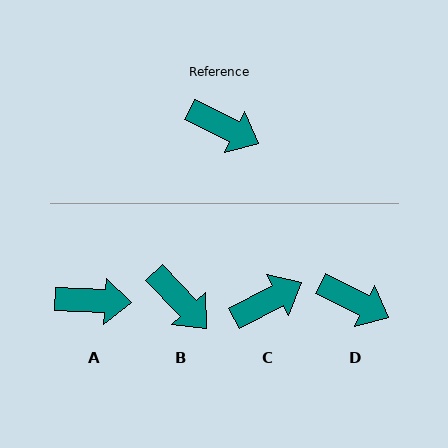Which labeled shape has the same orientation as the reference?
D.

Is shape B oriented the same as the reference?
No, it is off by about 20 degrees.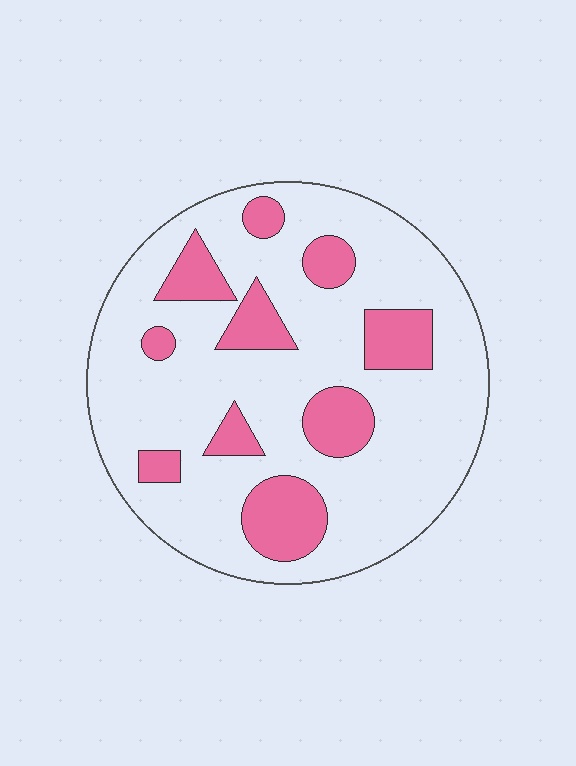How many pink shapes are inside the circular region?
10.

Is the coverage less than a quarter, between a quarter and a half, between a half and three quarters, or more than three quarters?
Less than a quarter.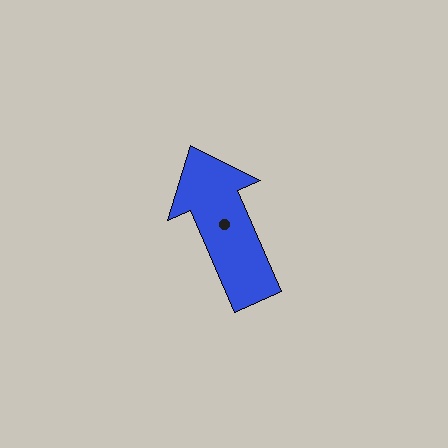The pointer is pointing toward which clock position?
Roughly 11 o'clock.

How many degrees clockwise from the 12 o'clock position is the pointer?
Approximately 337 degrees.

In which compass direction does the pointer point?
Northwest.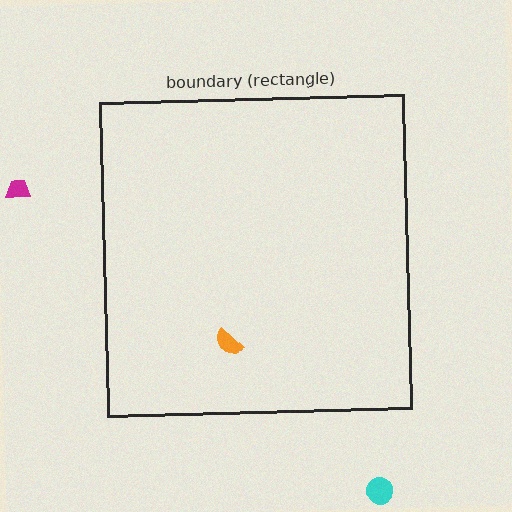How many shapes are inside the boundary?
1 inside, 2 outside.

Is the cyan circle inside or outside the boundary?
Outside.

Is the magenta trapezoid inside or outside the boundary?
Outside.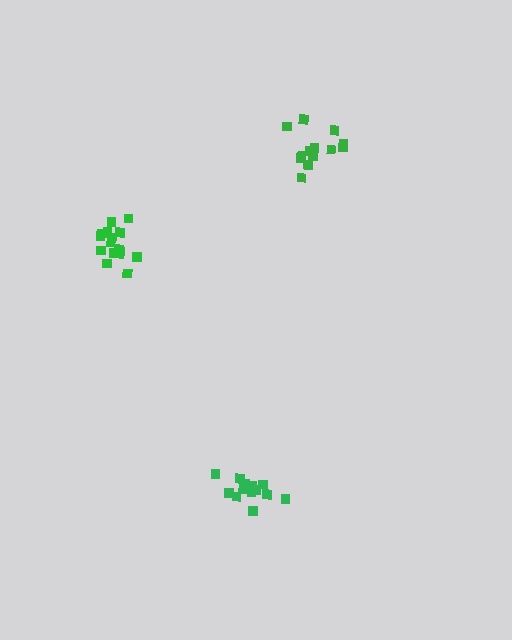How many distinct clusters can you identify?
There are 3 distinct clusters.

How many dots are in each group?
Group 1: 13 dots, Group 2: 16 dots, Group 3: 13 dots (42 total).